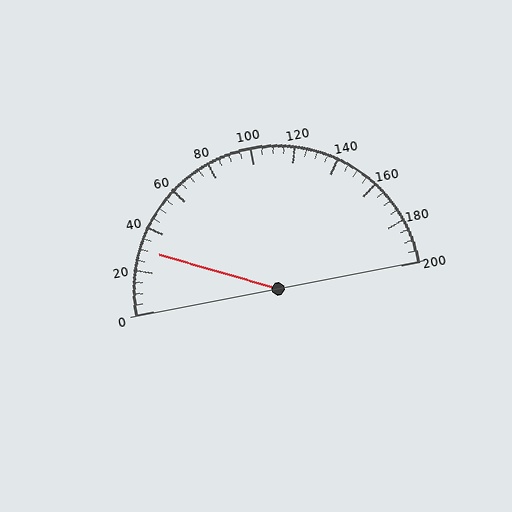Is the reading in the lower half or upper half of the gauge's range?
The reading is in the lower half of the range (0 to 200).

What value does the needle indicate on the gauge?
The needle indicates approximately 30.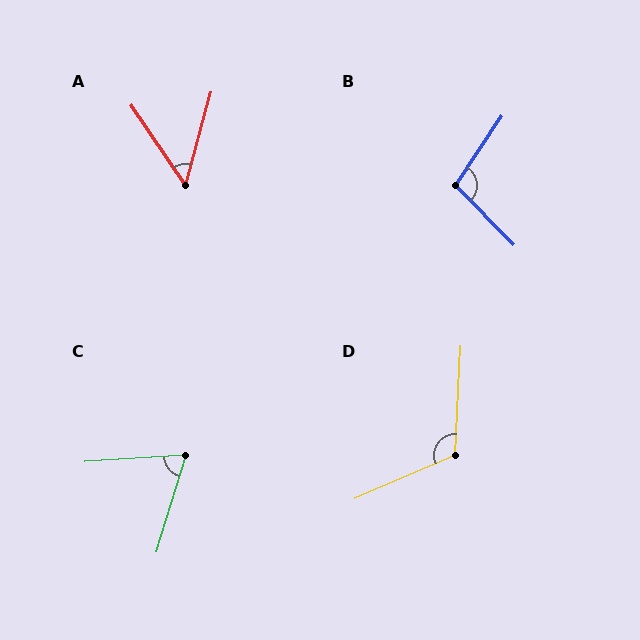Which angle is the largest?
D, at approximately 116 degrees.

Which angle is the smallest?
A, at approximately 49 degrees.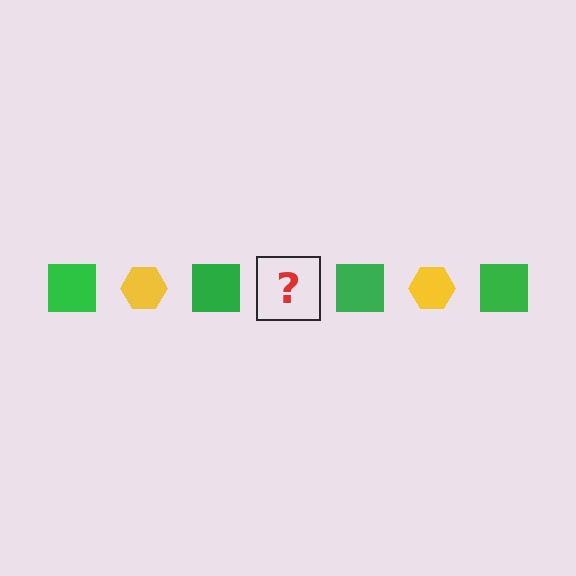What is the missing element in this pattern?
The missing element is a yellow hexagon.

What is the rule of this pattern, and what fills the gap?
The rule is that the pattern alternates between green square and yellow hexagon. The gap should be filled with a yellow hexagon.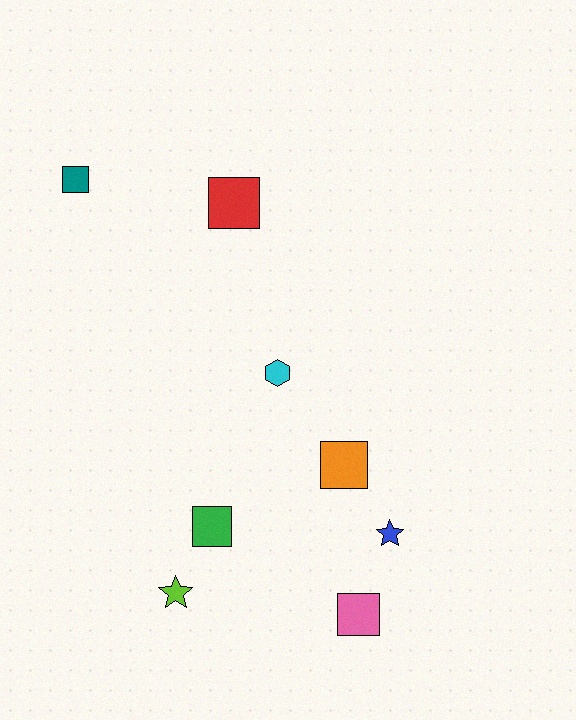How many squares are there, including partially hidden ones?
There are 5 squares.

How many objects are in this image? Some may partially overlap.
There are 8 objects.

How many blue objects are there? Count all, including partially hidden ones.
There is 1 blue object.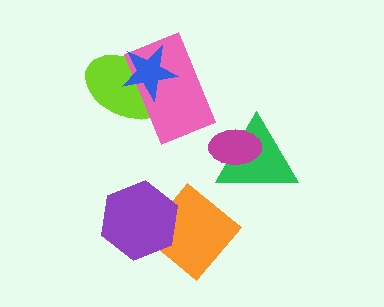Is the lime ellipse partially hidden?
Yes, it is partially covered by another shape.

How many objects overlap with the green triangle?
1 object overlaps with the green triangle.